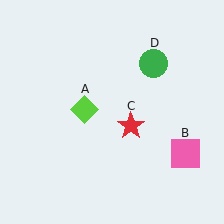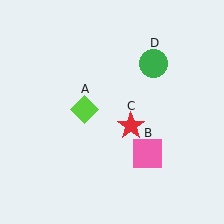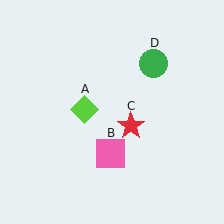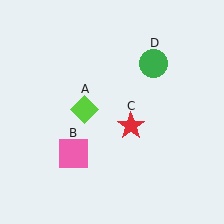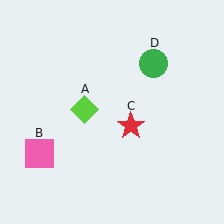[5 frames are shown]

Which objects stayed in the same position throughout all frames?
Lime diamond (object A) and red star (object C) and green circle (object D) remained stationary.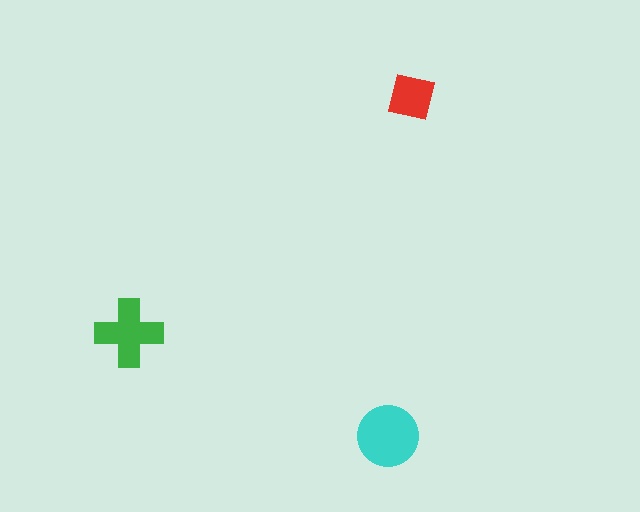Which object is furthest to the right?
The red square is rightmost.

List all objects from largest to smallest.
The cyan circle, the green cross, the red square.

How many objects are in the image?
There are 3 objects in the image.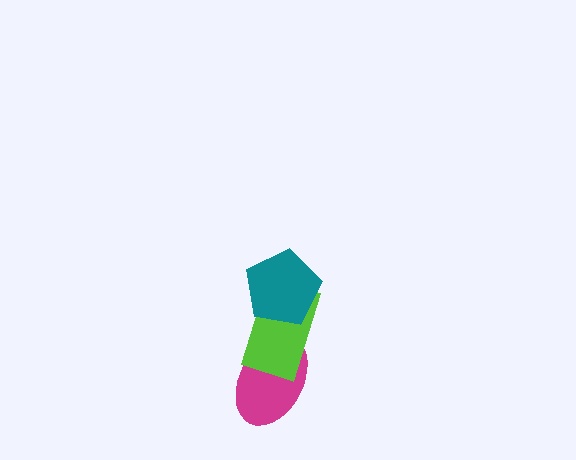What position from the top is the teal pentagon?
The teal pentagon is 1st from the top.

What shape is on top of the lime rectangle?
The teal pentagon is on top of the lime rectangle.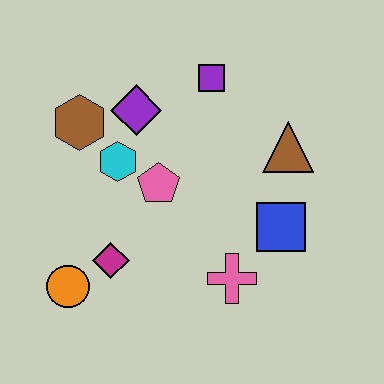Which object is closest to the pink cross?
The blue square is closest to the pink cross.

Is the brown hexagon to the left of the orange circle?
No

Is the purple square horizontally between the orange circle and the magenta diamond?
No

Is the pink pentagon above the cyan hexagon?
No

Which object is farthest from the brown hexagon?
The blue square is farthest from the brown hexagon.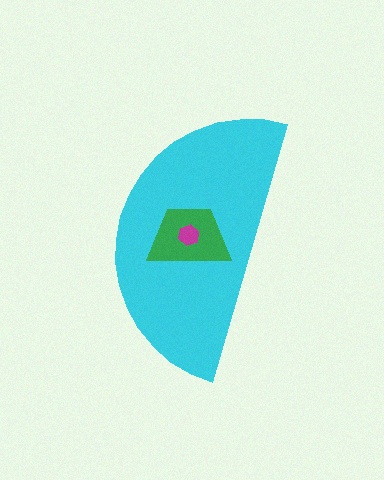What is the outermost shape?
The cyan semicircle.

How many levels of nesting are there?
3.